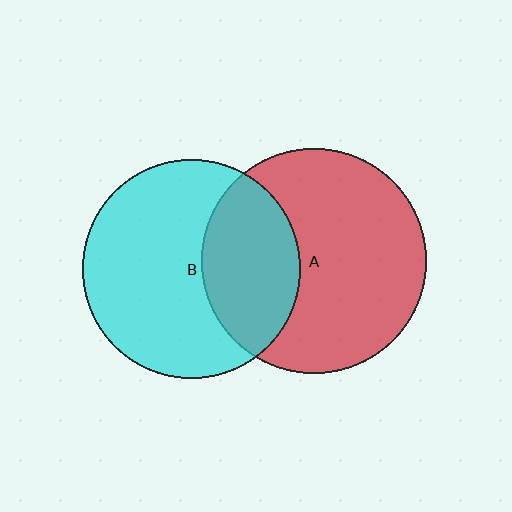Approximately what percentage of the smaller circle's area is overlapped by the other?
Approximately 35%.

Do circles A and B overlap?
Yes.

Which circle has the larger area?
Circle A (red).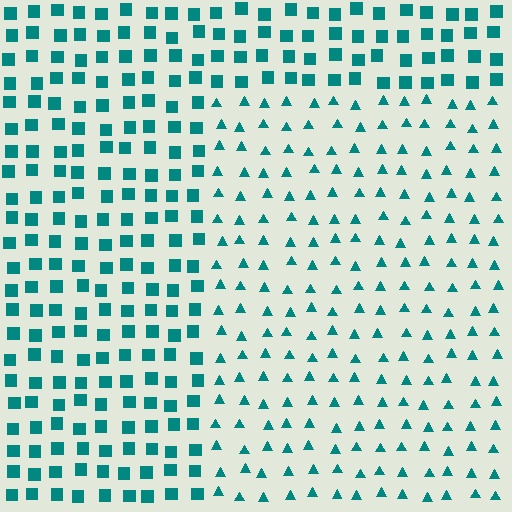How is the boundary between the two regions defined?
The boundary is defined by a change in element shape: triangles inside vs. squares outside. All elements share the same color and spacing.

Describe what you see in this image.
The image is filled with small teal elements arranged in a uniform grid. A rectangle-shaped region contains triangles, while the surrounding area contains squares. The boundary is defined purely by the change in element shape.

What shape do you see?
I see a rectangle.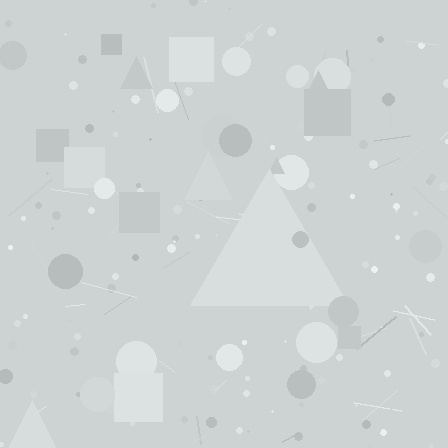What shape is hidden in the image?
A triangle is hidden in the image.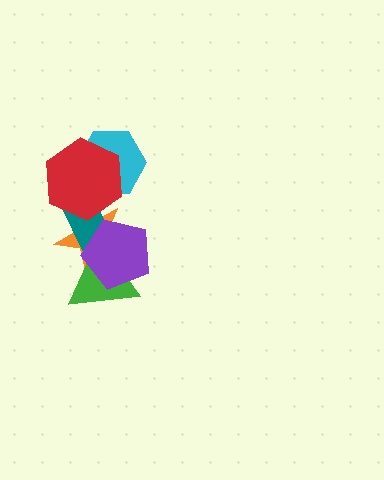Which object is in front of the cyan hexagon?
The red hexagon is in front of the cyan hexagon.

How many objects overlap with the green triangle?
3 objects overlap with the green triangle.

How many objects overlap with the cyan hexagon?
1 object overlaps with the cyan hexagon.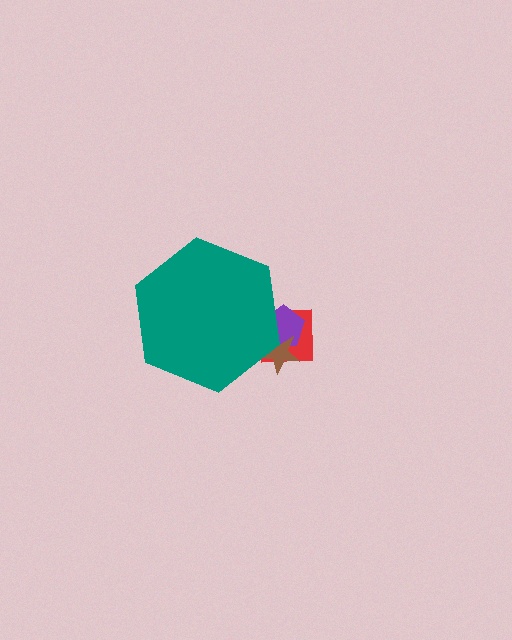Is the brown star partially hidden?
Yes, the brown star is partially hidden behind the teal hexagon.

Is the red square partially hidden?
Yes, the red square is partially hidden behind the teal hexagon.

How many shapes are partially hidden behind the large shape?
3 shapes are partially hidden.